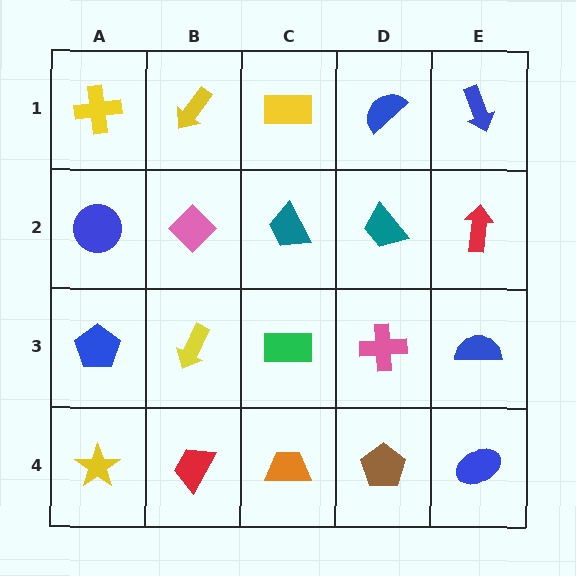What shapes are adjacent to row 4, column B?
A yellow arrow (row 3, column B), a yellow star (row 4, column A), an orange trapezoid (row 4, column C).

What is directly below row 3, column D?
A brown pentagon.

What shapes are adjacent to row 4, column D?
A pink cross (row 3, column D), an orange trapezoid (row 4, column C), a blue ellipse (row 4, column E).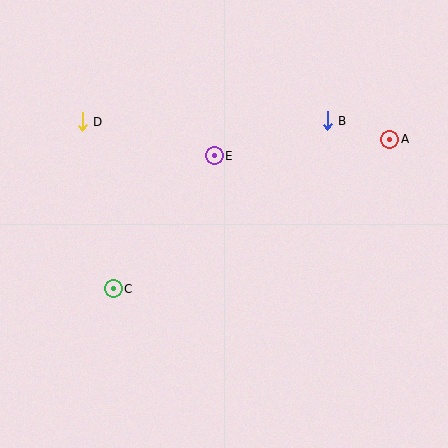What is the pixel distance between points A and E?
The distance between A and E is 176 pixels.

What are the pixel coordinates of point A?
Point A is at (390, 139).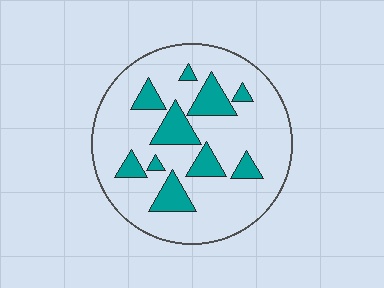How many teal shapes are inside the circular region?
10.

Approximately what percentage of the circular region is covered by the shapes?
Approximately 20%.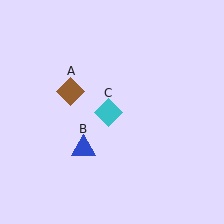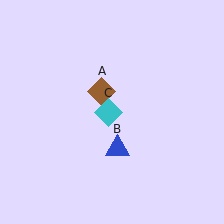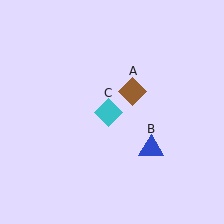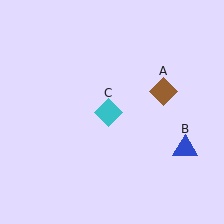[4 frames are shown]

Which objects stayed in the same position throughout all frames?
Cyan diamond (object C) remained stationary.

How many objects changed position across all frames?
2 objects changed position: brown diamond (object A), blue triangle (object B).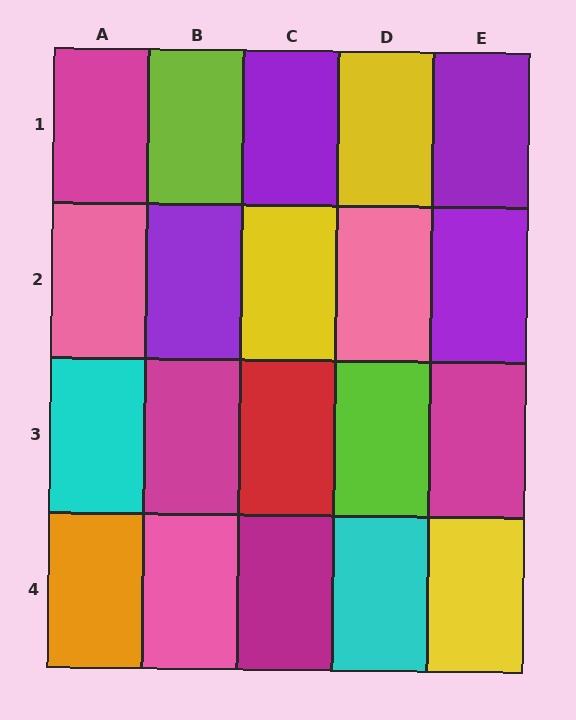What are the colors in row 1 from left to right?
Magenta, lime, purple, yellow, purple.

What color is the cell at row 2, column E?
Purple.